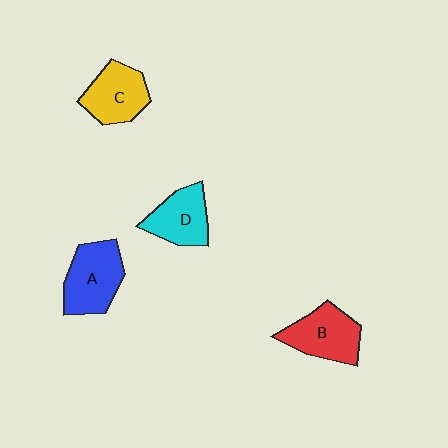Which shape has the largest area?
Shape A (blue).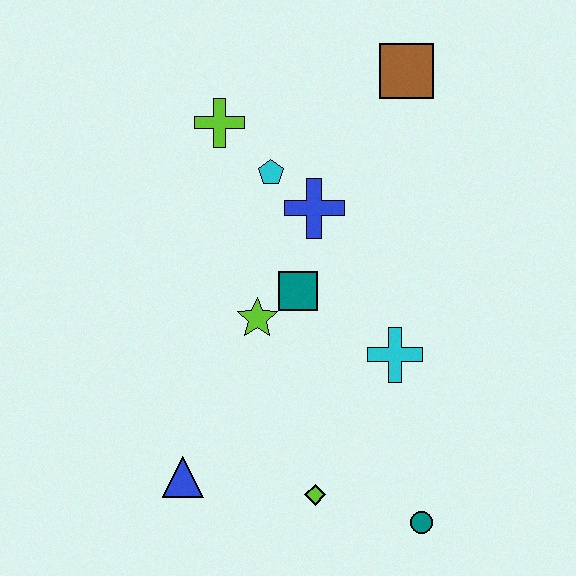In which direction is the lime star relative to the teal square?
The lime star is to the left of the teal square.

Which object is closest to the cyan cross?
The teal square is closest to the cyan cross.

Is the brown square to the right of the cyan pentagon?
Yes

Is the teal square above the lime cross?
No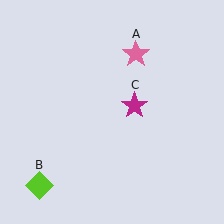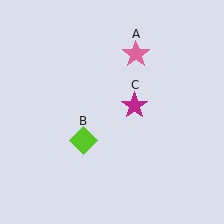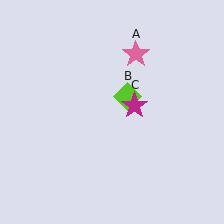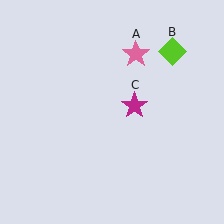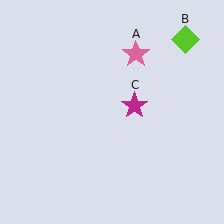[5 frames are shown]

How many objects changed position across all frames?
1 object changed position: lime diamond (object B).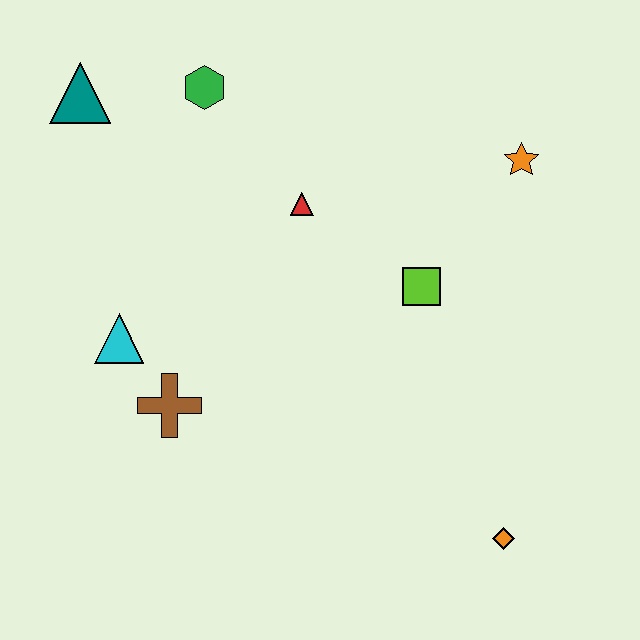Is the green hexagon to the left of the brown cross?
No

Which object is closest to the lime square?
The red triangle is closest to the lime square.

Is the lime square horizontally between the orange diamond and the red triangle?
Yes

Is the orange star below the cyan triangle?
No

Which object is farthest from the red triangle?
The orange diamond is farthest from the red triangle.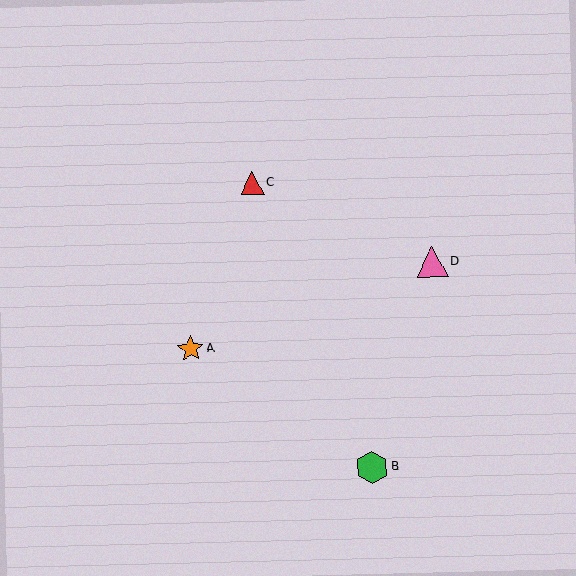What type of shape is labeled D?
Shape D is a pink triangle.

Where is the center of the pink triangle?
The center of the pink triangle is at (432, 262).